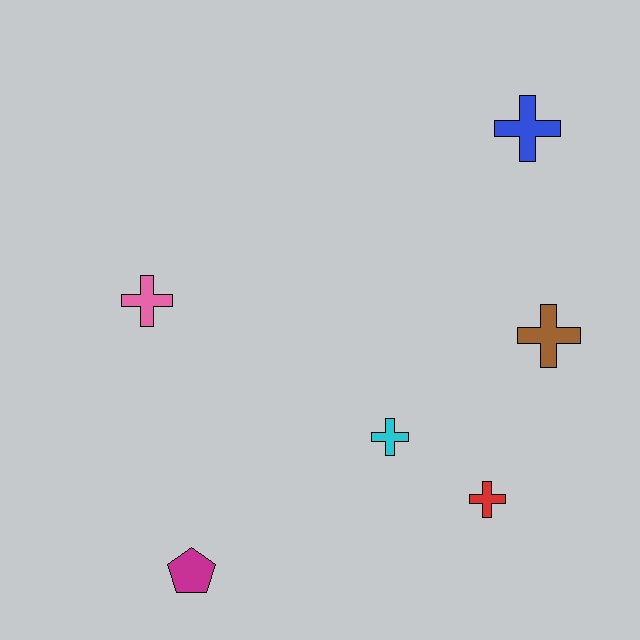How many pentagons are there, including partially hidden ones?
There is 1 pentagon.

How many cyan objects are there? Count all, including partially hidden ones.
There is 1 cyan object.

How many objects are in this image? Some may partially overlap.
There are 6 objects.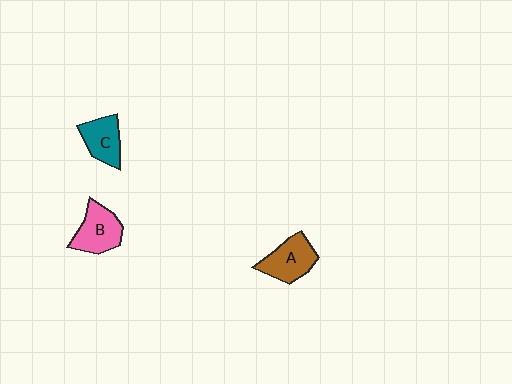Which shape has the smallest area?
Shape C (teal).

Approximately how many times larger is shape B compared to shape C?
Approximately 1.2 times.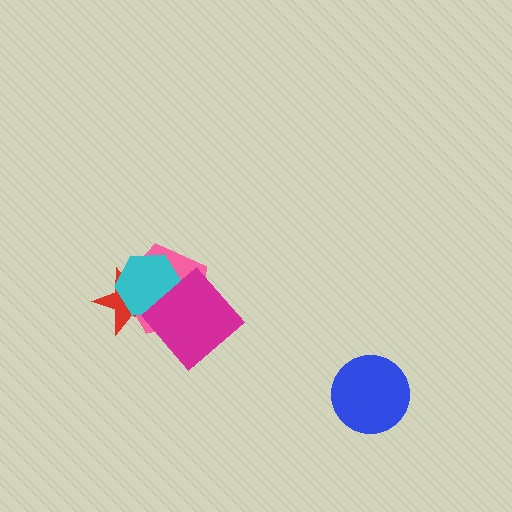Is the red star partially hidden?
Yes, it is partially covered by another shape.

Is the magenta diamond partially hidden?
No, no other shape covers it.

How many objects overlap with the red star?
2 objects overlap with the red star.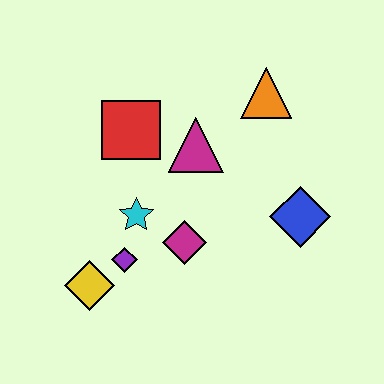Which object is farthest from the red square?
The blue diamond is farthest from the red square.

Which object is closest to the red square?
The magenta triangle is closest to the red square.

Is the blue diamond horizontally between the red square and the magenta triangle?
No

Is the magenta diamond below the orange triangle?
Yes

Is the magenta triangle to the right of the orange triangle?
No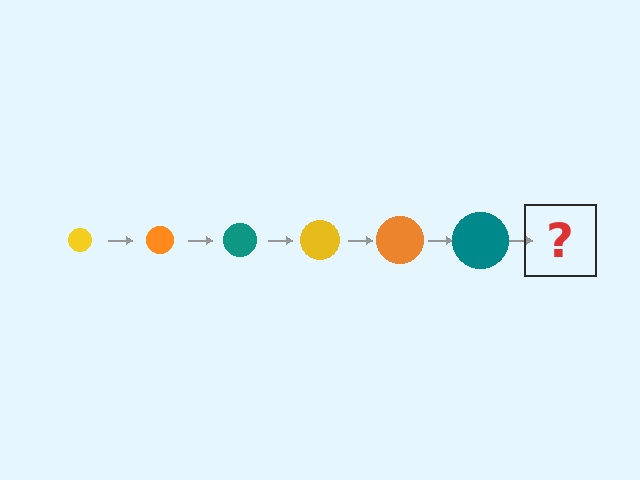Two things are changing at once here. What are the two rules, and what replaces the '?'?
The two rules are that the circle grows larger each step and the color cycles through yellow, orange, and teal. The '?' should be a yellow circle, larger than the previous one.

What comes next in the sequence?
The next element should be a yellow circle, larger than the previous one.